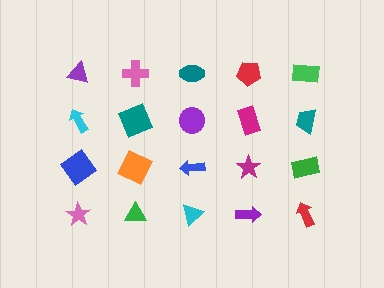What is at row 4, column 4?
A purple arrow.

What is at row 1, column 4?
A red pentagon.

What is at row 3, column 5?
A green rectangle.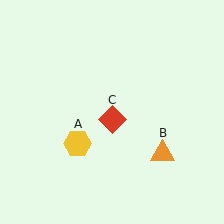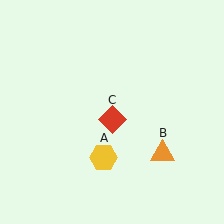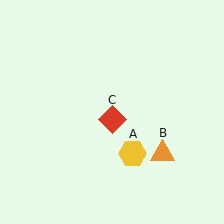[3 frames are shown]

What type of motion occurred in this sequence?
The yellow hexagon (object A) rotated counterclockwise around the center of the scene.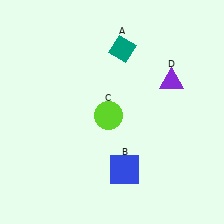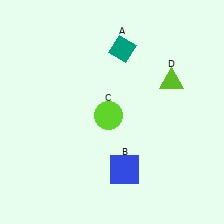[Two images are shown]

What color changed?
The triangle (D) changed from purple in Image 1 to lime in Image 2.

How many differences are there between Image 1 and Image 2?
There is 1 difference between the two images.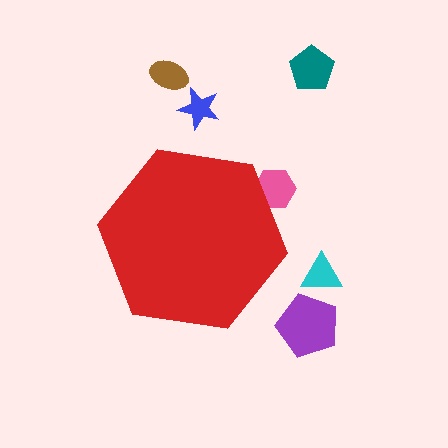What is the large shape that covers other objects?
A red hexagon.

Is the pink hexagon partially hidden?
Yes, the pink hexagon is partially hidden behind the red hexagon.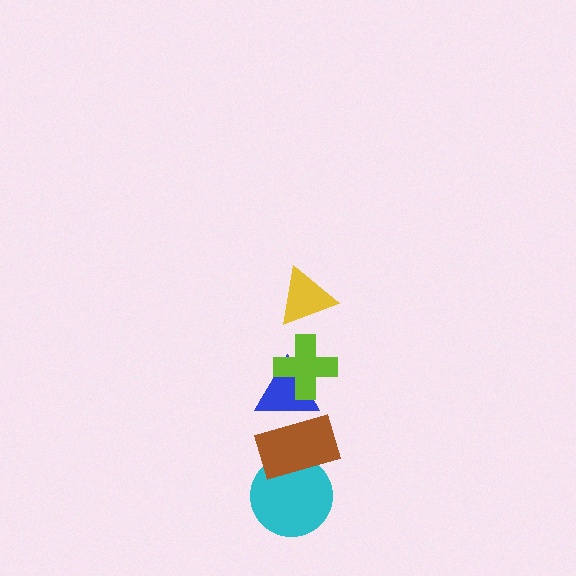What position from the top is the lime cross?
The lime cross is 2nd from the top.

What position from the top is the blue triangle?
The blue triangle is 3rd from the top.